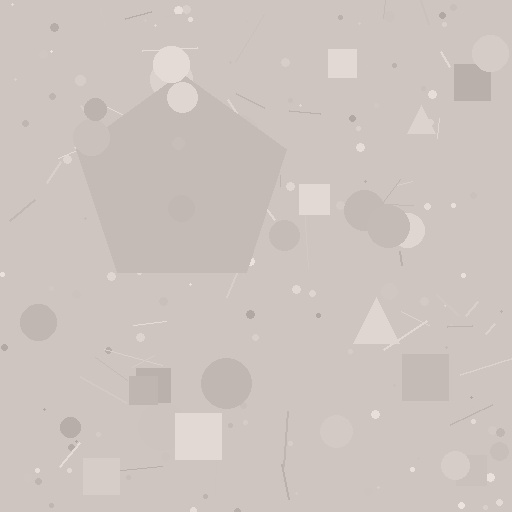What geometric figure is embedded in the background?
A pentagon is embedded in the background.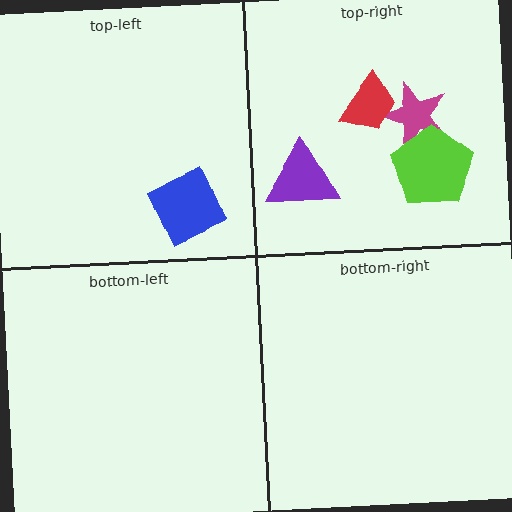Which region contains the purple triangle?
The top-right region.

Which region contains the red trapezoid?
The top-right region.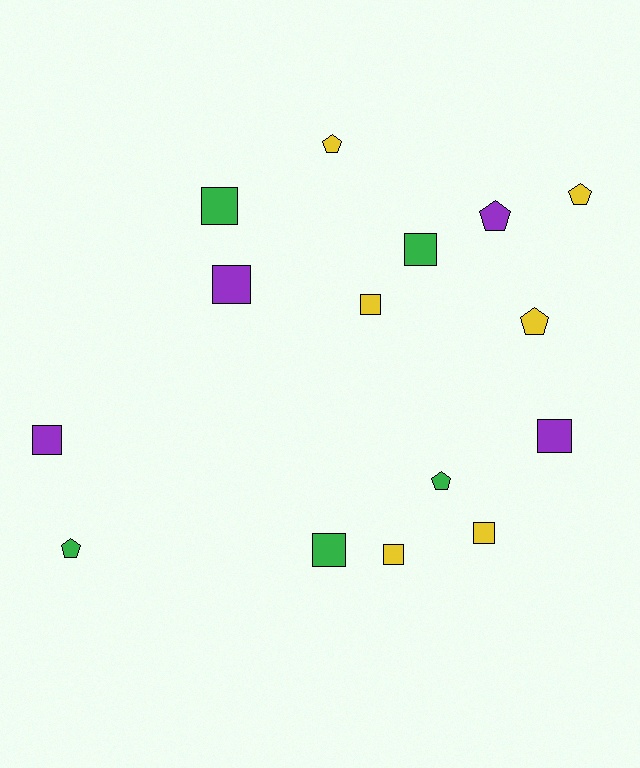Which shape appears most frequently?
Square, with 9 objects.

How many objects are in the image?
There are 15 objects.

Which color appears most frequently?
Yellow, with 6 objects.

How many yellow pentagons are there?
There are 3 yellow pentagons.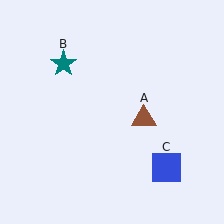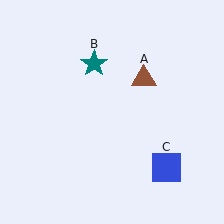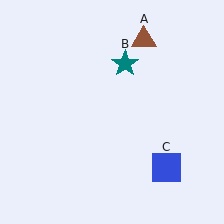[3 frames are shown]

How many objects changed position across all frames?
2 objects changed position: brown triangle (object A), teal star (object B).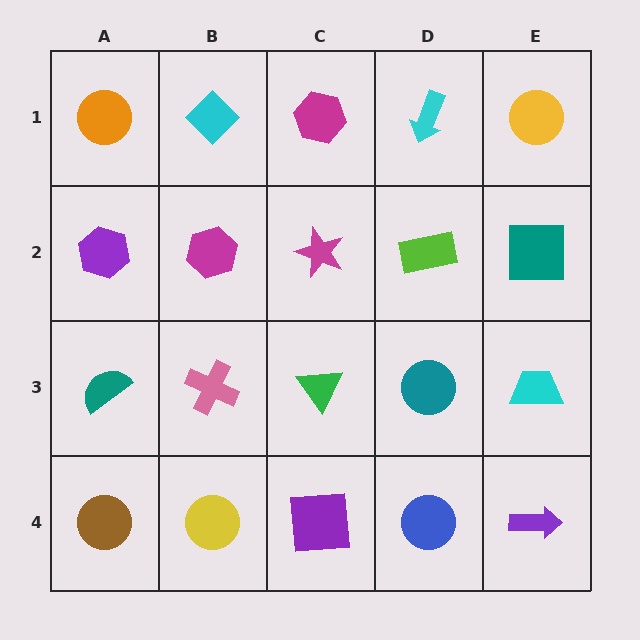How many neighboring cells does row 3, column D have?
4.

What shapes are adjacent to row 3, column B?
A magenta hexagon (row 2, column B), a yellow circle (row 4, column B), a teal semicircle (row 3, column A), a green triangle (row 3, column C).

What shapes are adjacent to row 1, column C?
A magenta star (row 2, column C), a cyan diamond (row 1, column B), a cyan arrow (row 1, column D).